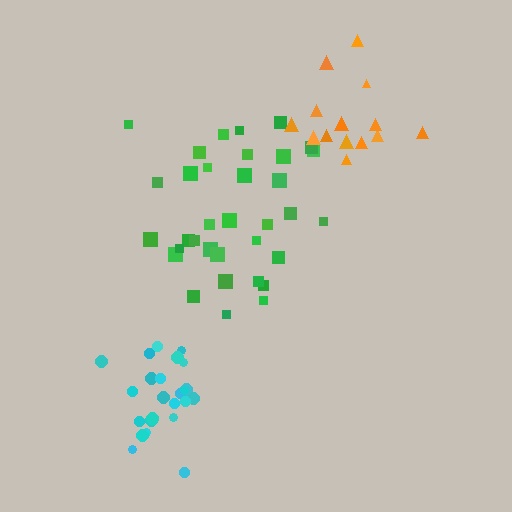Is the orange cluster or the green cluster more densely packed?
Green.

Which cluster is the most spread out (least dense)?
Orange.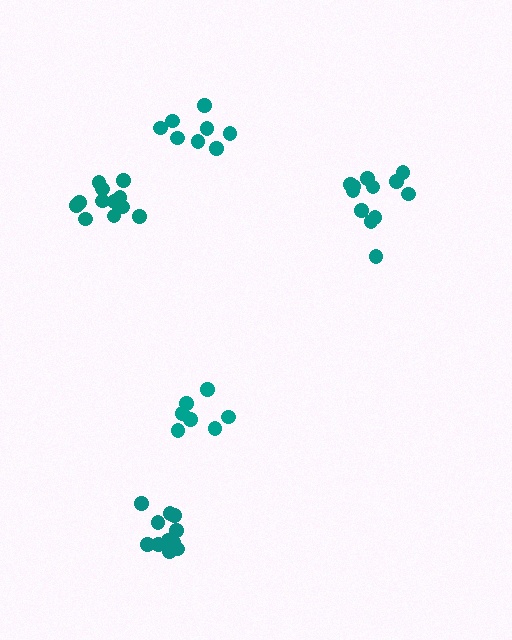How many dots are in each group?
Group 1: 7 dots, Group 2: 11 dots, Group 3: 12 dots, Group 4: 8 dots, Group 5: 12 dots (50 total).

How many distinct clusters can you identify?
There are 5 distinct clusters.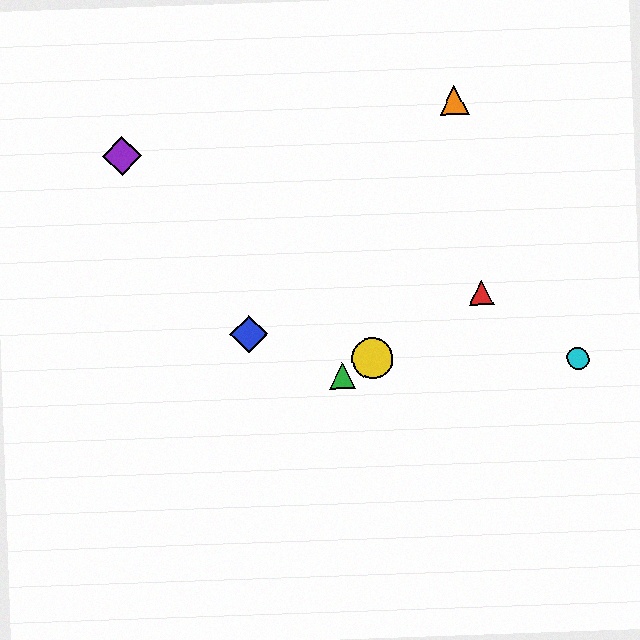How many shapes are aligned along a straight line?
3 shapes (the red triangle, the green triangle, the yellow circle) are aligned along a straight line.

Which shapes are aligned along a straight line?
The red triangle, the green triangle, the yellow circle are aligned along a straight line.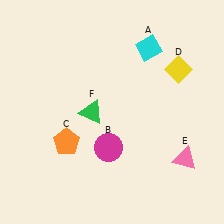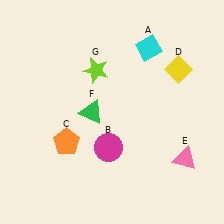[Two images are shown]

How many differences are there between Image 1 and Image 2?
There is 1 difference between the two images.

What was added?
A lime star (G) was added in Image 2.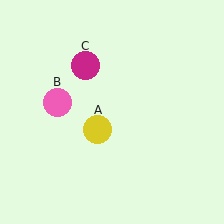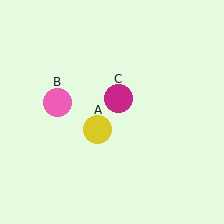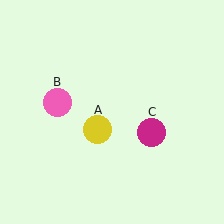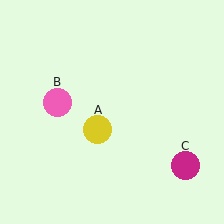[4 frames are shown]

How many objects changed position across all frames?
1 object changed position: magenta circle (object C).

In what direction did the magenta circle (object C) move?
The magenta circle (object C) moved down and to the right.